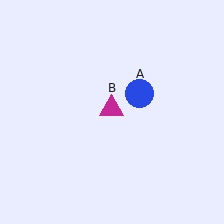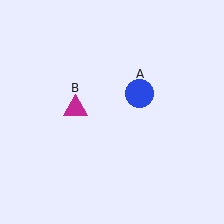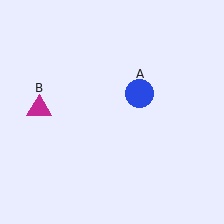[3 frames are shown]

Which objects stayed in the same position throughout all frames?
Blue circle (object A) remained stationary.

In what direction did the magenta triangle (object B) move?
The magenta triangle (object B) moved left.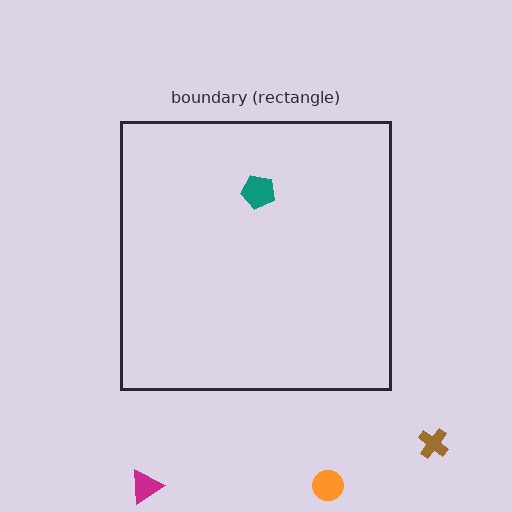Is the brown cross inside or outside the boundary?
Outside.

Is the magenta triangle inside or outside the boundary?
Outside.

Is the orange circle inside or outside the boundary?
Outside.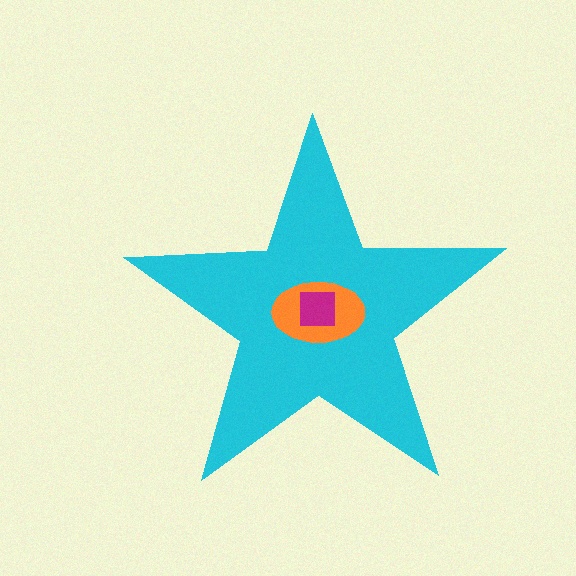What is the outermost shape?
The cyan star.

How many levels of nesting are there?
3.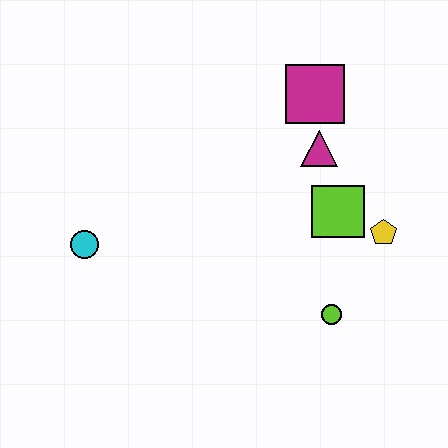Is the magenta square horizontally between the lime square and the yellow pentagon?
No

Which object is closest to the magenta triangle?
The magenta square is closest to the magenta triangle.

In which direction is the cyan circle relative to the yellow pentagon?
The cyan circle is to the left of the yellow pentagon.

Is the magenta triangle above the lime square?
Yes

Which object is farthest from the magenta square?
The cyan circle is farthest from the magenta square.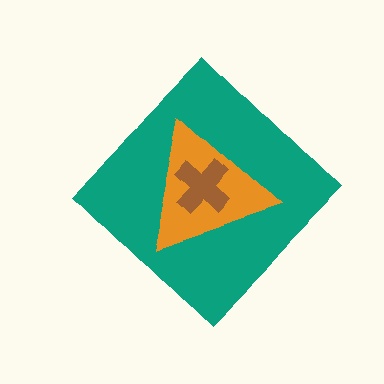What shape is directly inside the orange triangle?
The brown cross.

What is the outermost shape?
The teal diamond.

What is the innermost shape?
The brown cross.